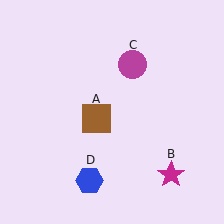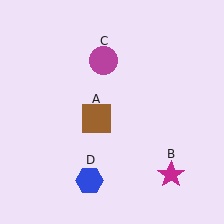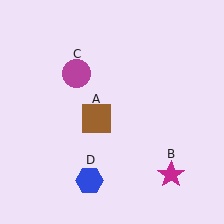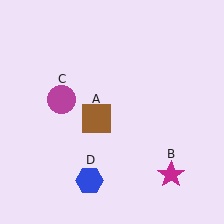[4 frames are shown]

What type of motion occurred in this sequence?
The magenta circle (object C) rotated counterclockwise around the center of the scene.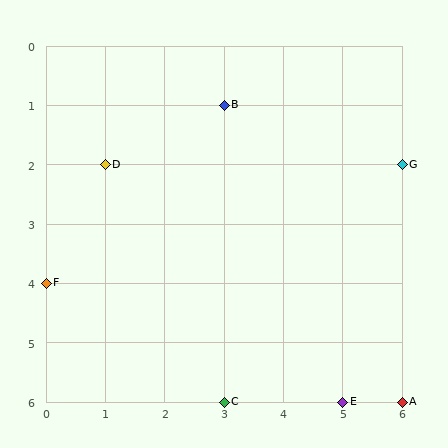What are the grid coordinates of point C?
Point C is at grid coordinates (3, 6).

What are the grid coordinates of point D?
Point D is at grid coordinates (1, 2).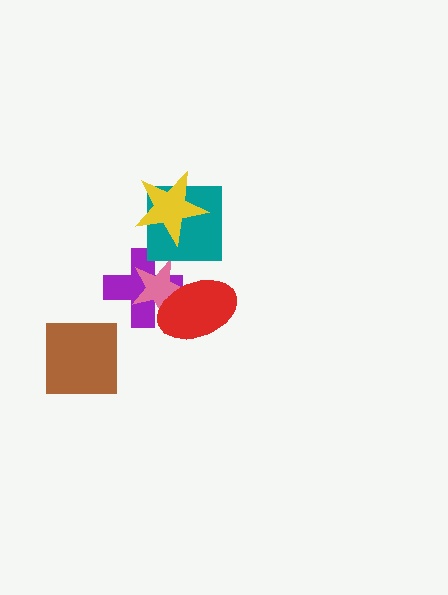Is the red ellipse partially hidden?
No, no other shape covers it.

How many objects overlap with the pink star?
2 objects overlap with the pink star.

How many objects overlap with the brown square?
0 objects overlap with the brown square.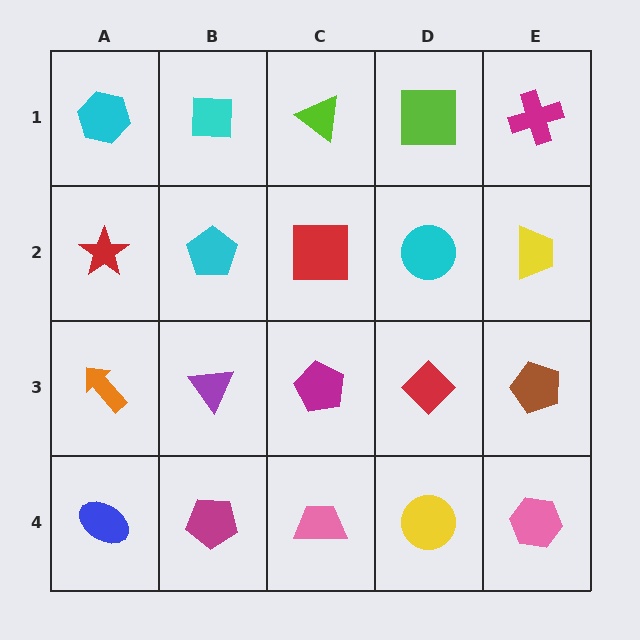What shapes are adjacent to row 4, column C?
A magenta pentagon (row 3, column C), a magenta pentagon (row 4, column B), a yellow circle (row 4, column D).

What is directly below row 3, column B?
A magenta pentagon.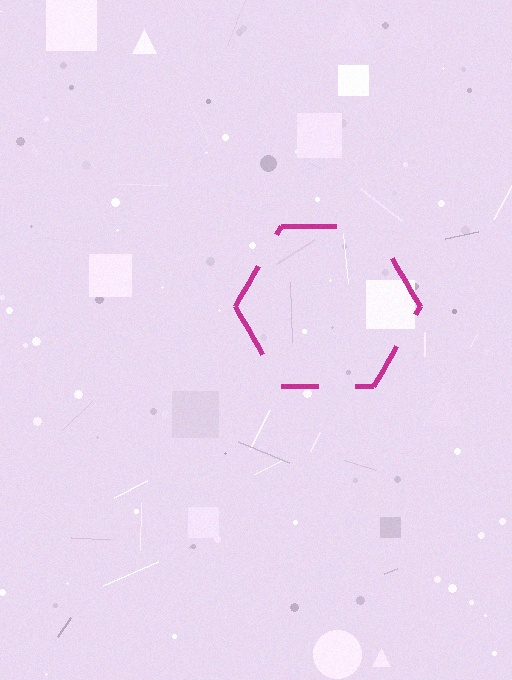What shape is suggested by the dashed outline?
The dashed outline suggests a hexagon.